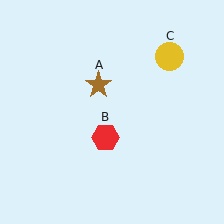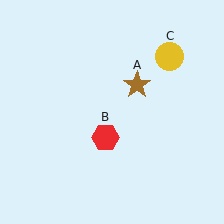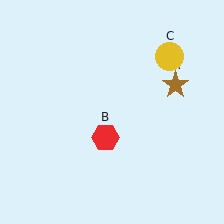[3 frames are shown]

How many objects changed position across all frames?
1 object changed position: brown star (object A).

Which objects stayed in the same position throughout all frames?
Red hexagon (object B) and yellow circle (object C) remained stationary.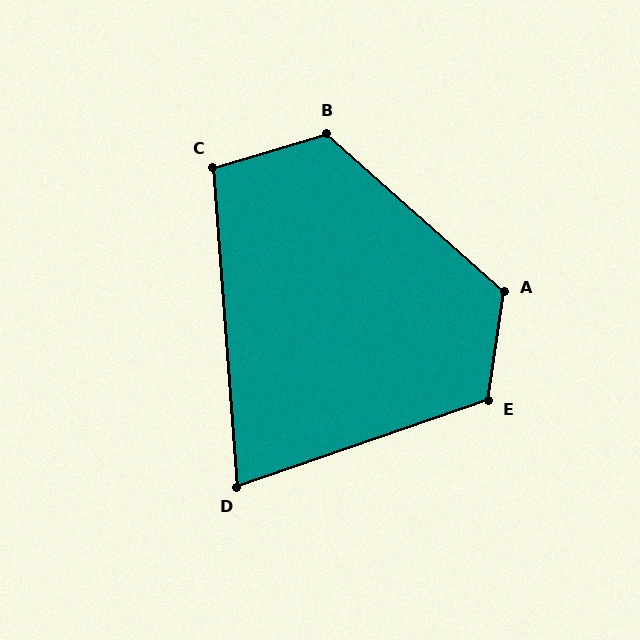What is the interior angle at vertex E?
Approximately 117 degrees (obtuse).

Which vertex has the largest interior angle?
A, at approximately 123 degrees.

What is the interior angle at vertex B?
Approximately 122 degrees (obtuse).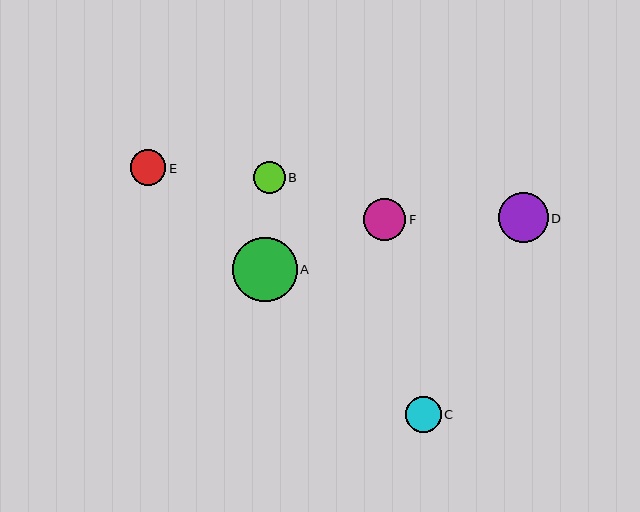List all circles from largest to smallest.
From largest to smallest: A, D, F, C, E, B.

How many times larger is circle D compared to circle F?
Circle D is approximately 1.2 times the size of circle F.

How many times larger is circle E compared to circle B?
Circle E is approximately 1.1 times the size of circle B.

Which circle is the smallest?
Circle B is the smallest with a size of approximately 32 pixels.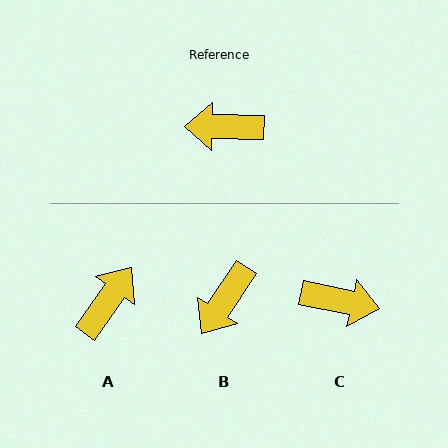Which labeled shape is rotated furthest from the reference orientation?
C, about 169 degrees away.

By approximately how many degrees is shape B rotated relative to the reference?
Approximately 57 degrees counter-clockwise.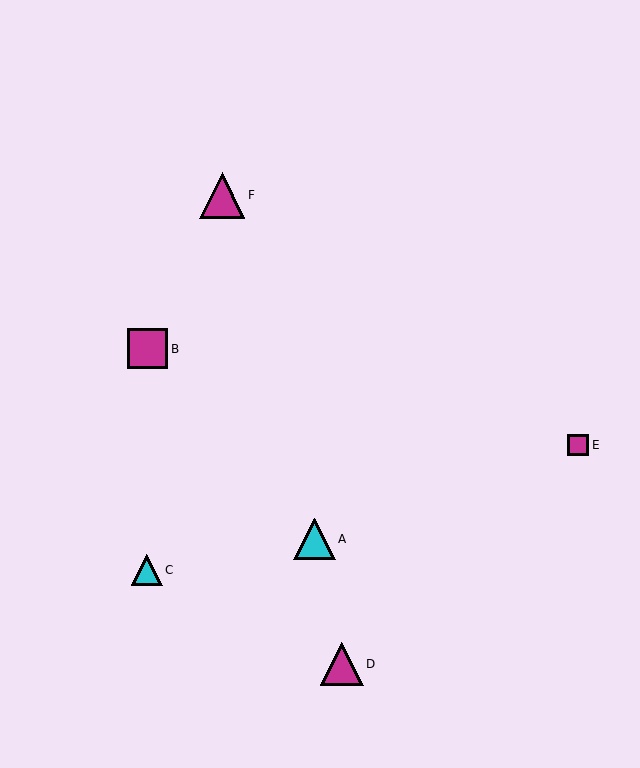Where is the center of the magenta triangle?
The center of the magenta triangle is at (342, 664).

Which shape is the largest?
The magenta triangle (labeled F) is the largest.